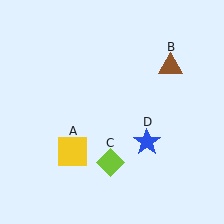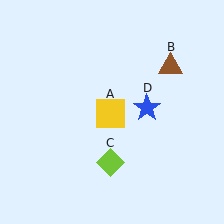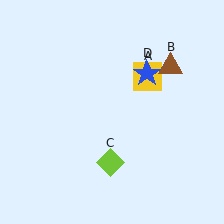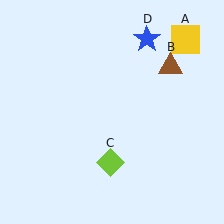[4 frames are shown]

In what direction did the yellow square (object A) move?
The yellow square (object A) moved up and to the right.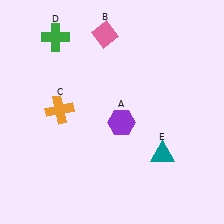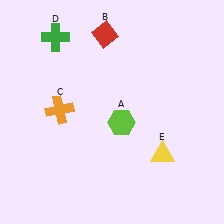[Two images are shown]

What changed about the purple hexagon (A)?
In Image 1, A is purple. In Image 2, it changed to lime.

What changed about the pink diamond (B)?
In Image 1, B is pink. In Image 2, it changed to red.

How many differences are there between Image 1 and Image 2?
There are 3 differences between the two images.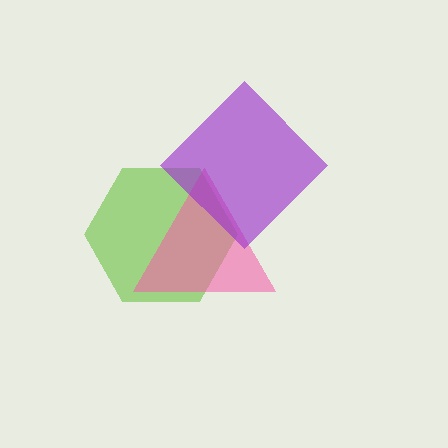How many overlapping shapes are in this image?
There are 3 overlapping shapes in the image.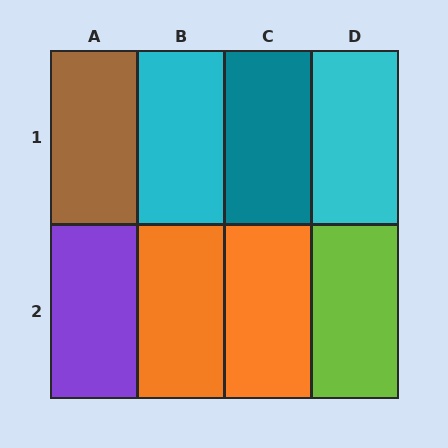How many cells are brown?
1 cell is brown.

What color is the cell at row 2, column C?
Orange.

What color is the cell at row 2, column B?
Orange.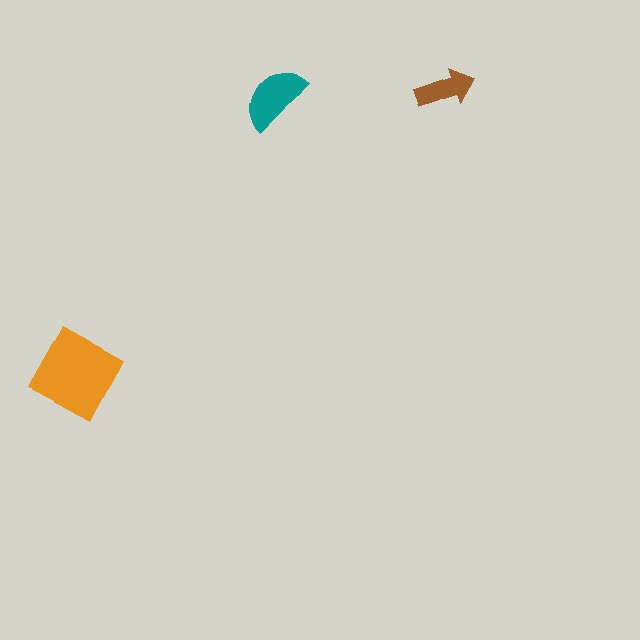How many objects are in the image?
There are 3 objects in the image.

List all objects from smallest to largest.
The brown arrow, the teal semicircle, the orange diamond.